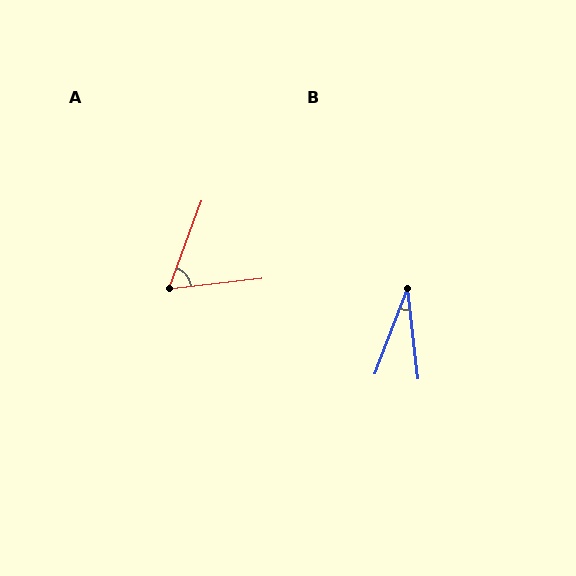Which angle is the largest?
A, at approximately 63 degrees.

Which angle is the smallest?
B, at approximately 27 degrees.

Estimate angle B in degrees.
Approximately 27 degrees.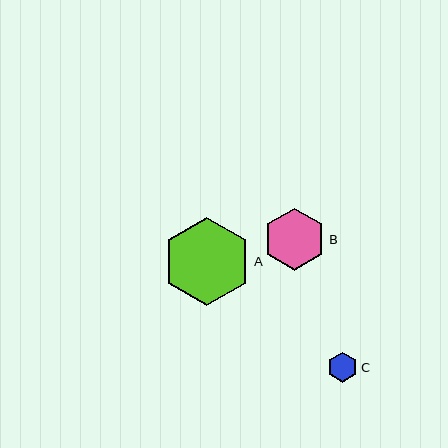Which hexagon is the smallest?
Hexagon C is the smallest with a size of approximately 30 pixels.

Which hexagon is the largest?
Hexagon A is the largest with a size of approximately 88 pixels.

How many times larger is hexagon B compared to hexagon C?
Hexagon B is approximately 2.1 times the size of hexagon C.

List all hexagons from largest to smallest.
From largest to smallest: A, B, C.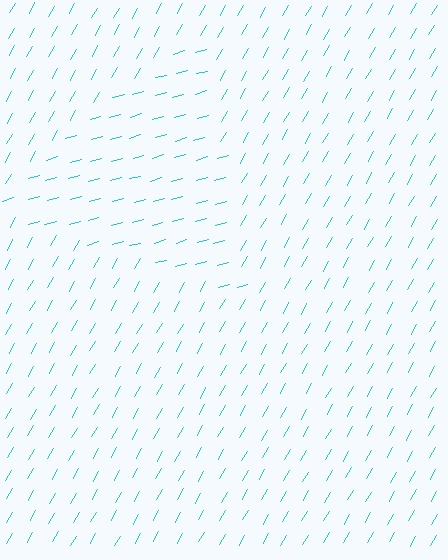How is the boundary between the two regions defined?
The boundary is defined purely by a change in line orientation (approximately 45 degrees difference). All lines are the same color and thickness.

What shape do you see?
I see a triangle.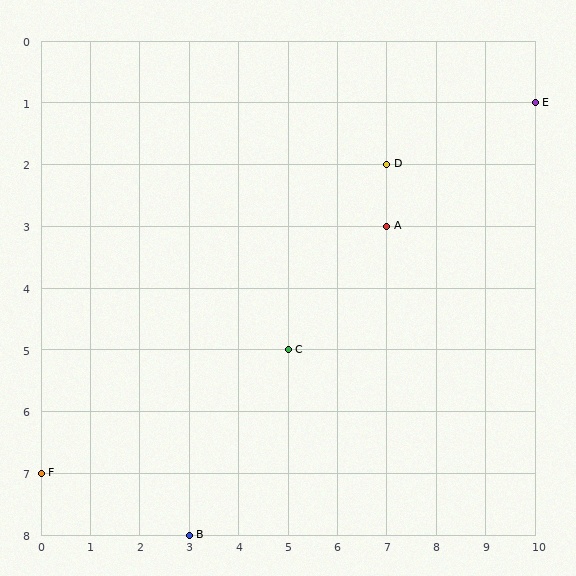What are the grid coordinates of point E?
Point E is at grid coordinates (10, 1).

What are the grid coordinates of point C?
Point C is at grid coordinates (5, 5).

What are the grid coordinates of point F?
Point F is at grid coordinates (0, 7).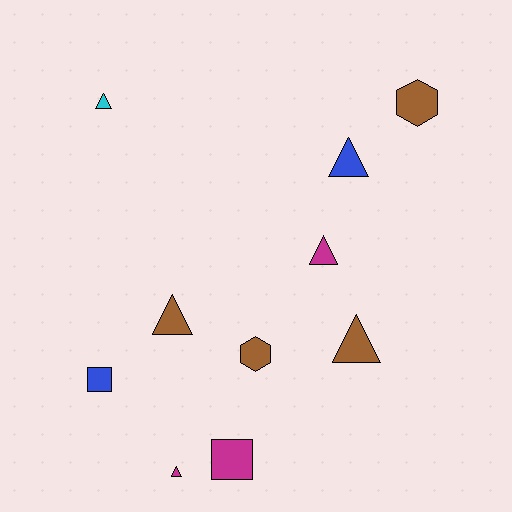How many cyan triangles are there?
There is 1 cyan triangle.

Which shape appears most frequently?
Triangle, with 6 objects.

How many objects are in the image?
There are 10 objects.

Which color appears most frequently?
Brown, with 4 objects.